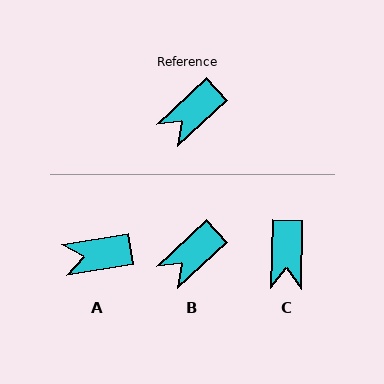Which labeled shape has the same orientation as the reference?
B.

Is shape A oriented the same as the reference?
No, it is off by about 33 degrees.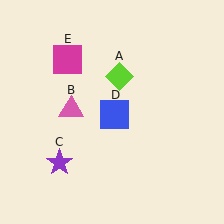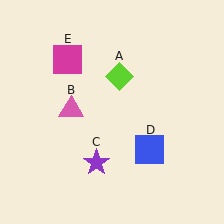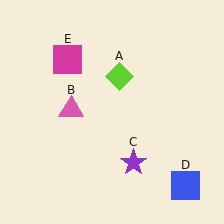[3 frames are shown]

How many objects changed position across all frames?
2 objects changed position: purple star (object C), blue square (object D).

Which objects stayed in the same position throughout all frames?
Lime diamond (object A) and pink triangle (object B) and magenta square (object E) remained stationary.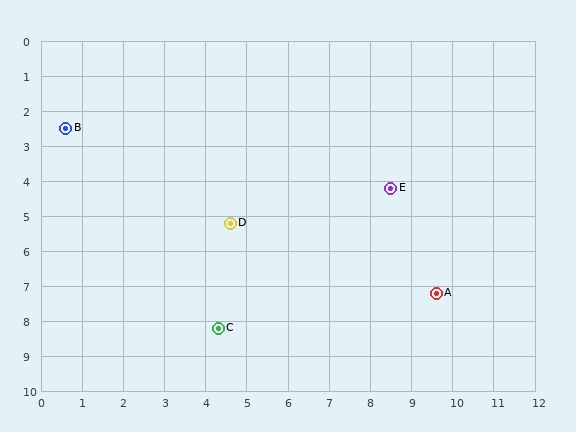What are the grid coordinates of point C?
Point C is at approximately (4.3, 8.2).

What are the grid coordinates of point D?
Point D is at approximately (4.6, 5.2).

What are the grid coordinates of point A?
Point A is at approximately (9.6, 7.2).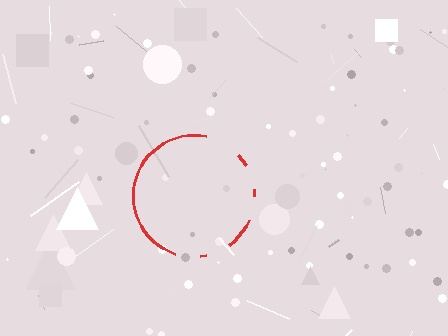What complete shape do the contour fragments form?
The contour fragments form a circle.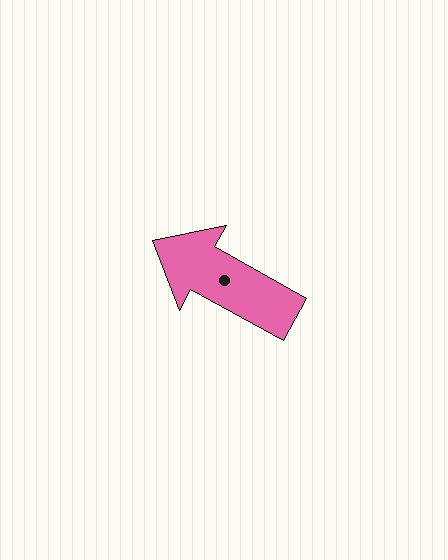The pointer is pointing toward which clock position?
Roughly 10 o'clock.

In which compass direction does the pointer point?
Northwest.